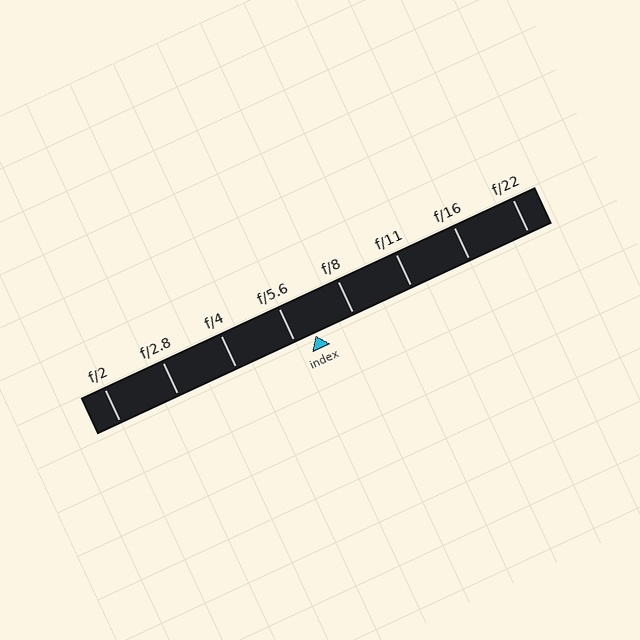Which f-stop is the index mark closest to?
The index mark is closest to f/5.6.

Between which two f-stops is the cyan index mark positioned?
The index mark is between f/5.6 and f/8.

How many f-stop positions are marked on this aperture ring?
There are 8 f-stop positions marked.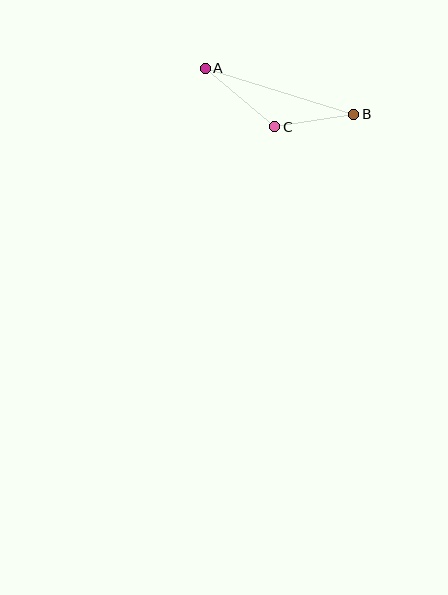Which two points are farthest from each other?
Points A and B are farthest from each other.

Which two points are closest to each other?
Points B and C are closest to each other.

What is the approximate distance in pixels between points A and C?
The distance between A and C is approximately 91 pixels.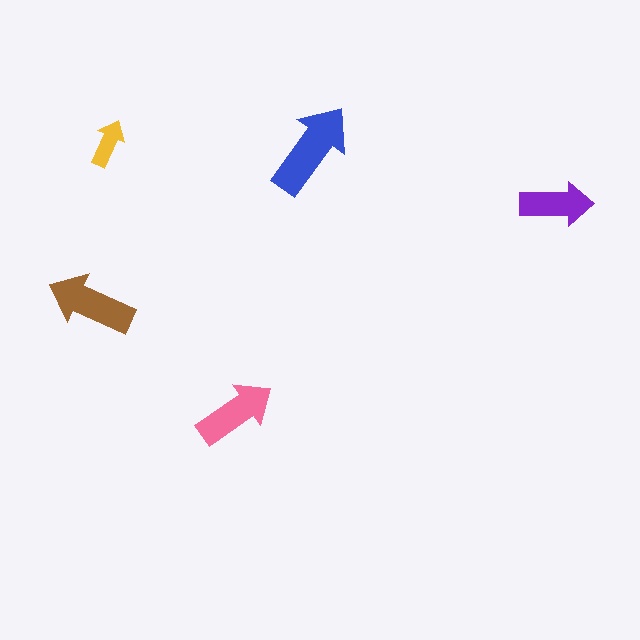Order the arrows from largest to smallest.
the blue one, the brown one, the pink one, the purple one, the yellow one.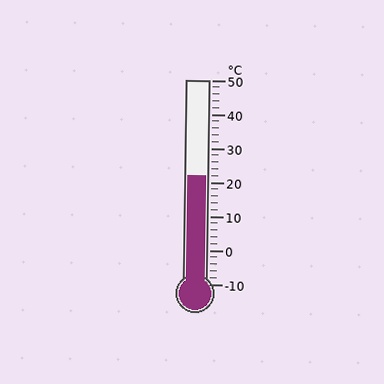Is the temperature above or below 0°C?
The temperature is above 0°C.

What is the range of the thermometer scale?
The thermometer scale ranges from -10°C to 50°C.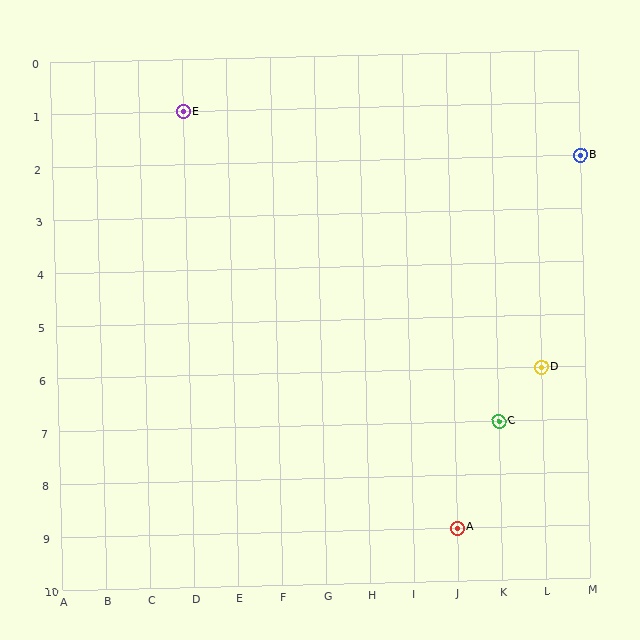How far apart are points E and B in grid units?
Points E and B are 9 columns and 1 row apart (about 9.1 grid units diagonally).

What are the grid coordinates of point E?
Point E is at grid coordinates (D, 1).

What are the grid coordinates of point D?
Point D is at grid coordinates (L, 6).